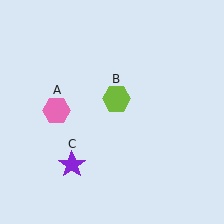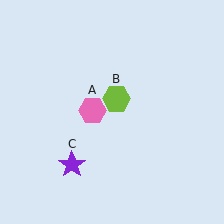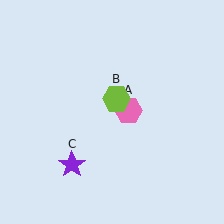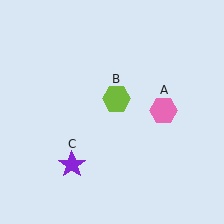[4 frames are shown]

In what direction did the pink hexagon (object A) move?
The pink hexagon (object A) moved right.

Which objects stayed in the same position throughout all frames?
Lime hexagon (object B) and purple star (object C) remained stationary.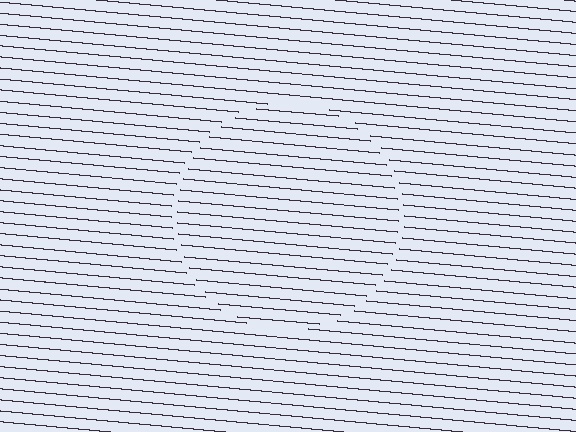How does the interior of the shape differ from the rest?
The interior of the shape contains the same grating, shifted by half a period — the contour is defined by the phase discontinuity where line-ends from the inner and outer gratings abut.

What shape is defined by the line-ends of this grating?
An illusory circle. The interior of the shape contains the same grating, shifted by half a period — the contour is defined by the phase discontinuity where line-ends from the inner and outer gratings abut.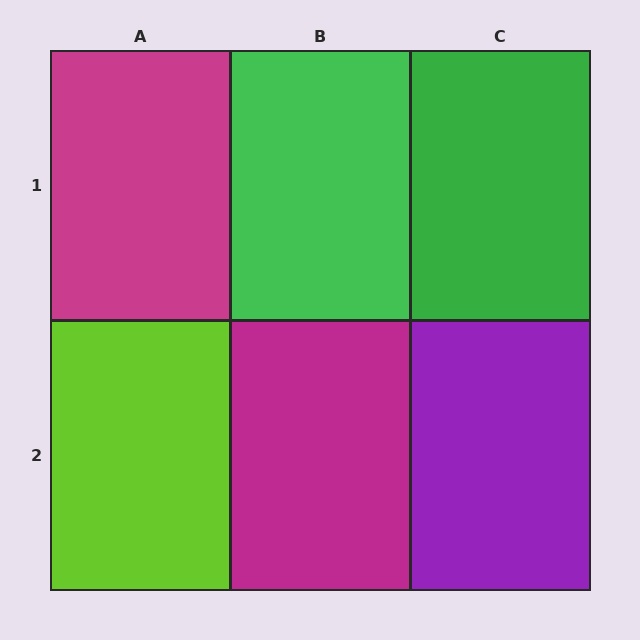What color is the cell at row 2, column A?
Lime.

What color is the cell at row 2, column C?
Purple.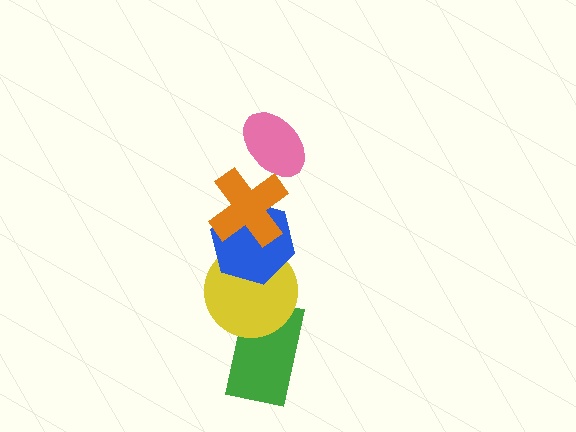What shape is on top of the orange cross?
The pink ellipse is on top of the orange cross.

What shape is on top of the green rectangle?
The yellow circle is on top of the green rectangle.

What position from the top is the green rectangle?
The green rectangle is 5th from the top.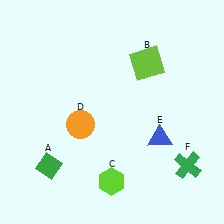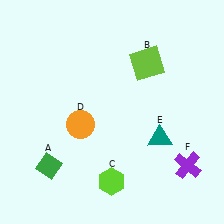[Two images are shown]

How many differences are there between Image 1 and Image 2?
There are 2 differences between the two images.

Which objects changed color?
E changed from blue to teal. F changed from green to purple.